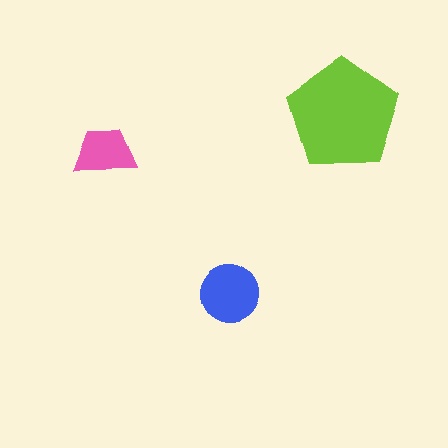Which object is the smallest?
The pink trapezoid.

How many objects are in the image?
There are 3 objects in the image.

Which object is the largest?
The lime pentagon.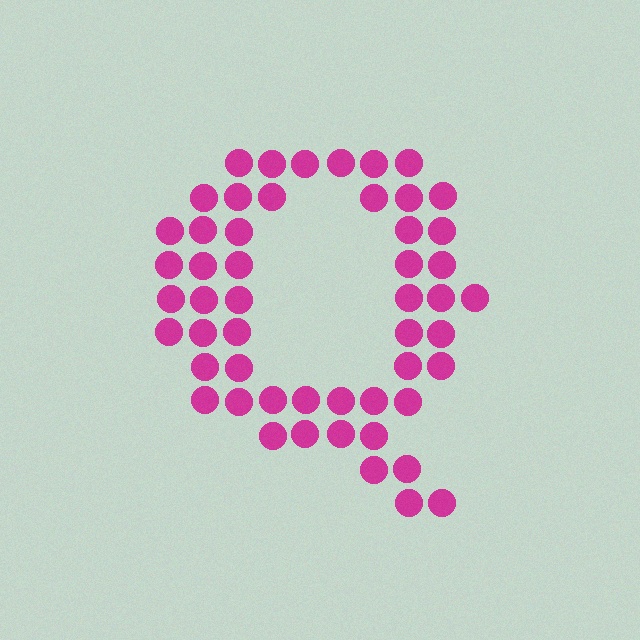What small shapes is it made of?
It is made of small circles.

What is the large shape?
The large shape is the letter Q.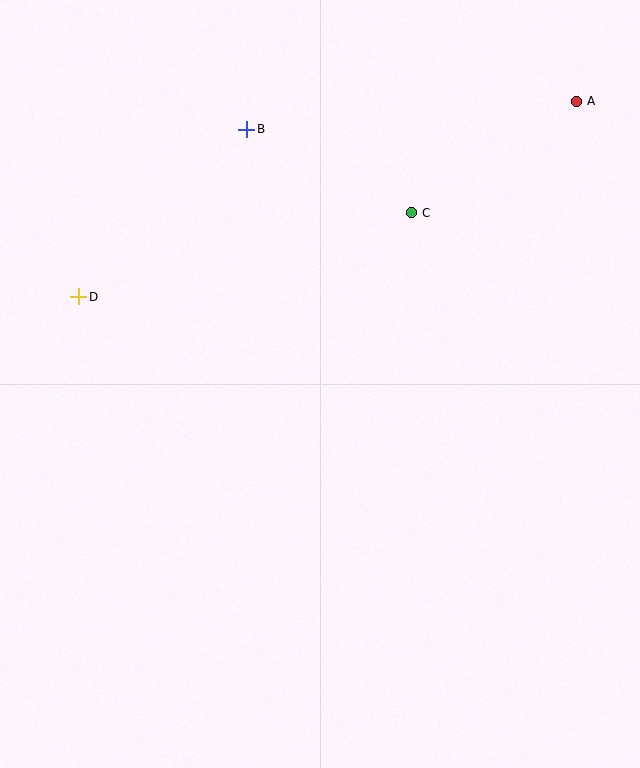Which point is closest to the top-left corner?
Point B is closest to the top-left corner.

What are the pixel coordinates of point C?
Point C is at (412, 213).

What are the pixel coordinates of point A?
Point A is at (577, 101).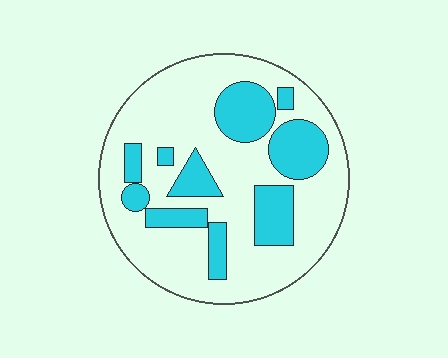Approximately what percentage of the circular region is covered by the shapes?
Approximately 30%.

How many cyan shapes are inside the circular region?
10.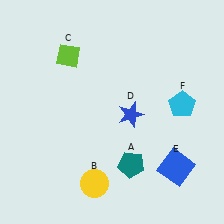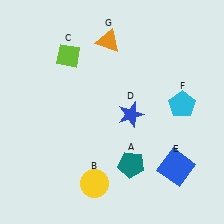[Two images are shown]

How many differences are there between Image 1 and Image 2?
There is 1 difference between the two images.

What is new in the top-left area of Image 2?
An orange triangle (G) was added in the top-left area of Image 2.